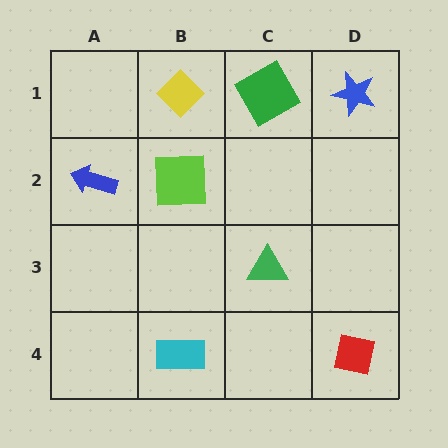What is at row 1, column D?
A blue star.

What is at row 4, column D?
A red square.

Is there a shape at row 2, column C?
No, that cell is empty.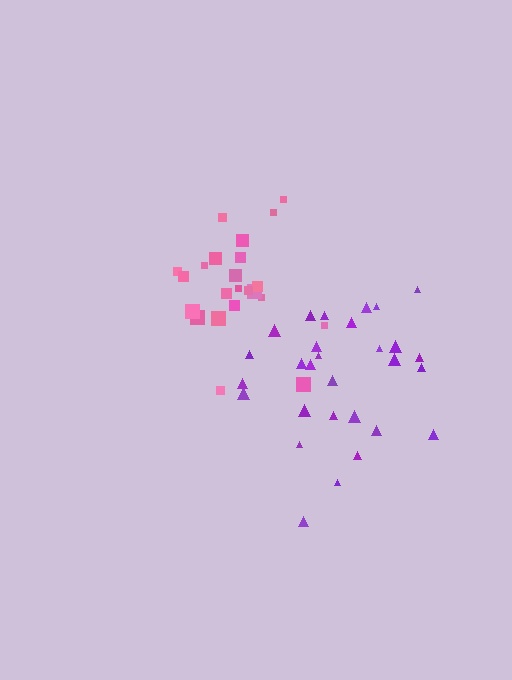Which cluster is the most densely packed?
Pink.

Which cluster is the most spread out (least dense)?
Purple.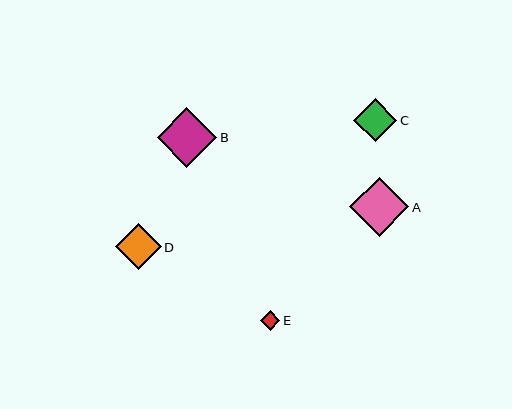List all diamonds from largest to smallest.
From largest to smallest: B, A, D, C, E.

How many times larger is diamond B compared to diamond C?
Diamond B is approximately 1.4 times the size of diamond C.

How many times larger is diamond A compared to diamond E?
Diamond A is approximately 3.0 times the size of diamond E.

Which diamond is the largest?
Diamond B is the largest with a size of approximately 60 pixels.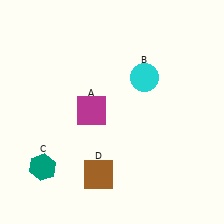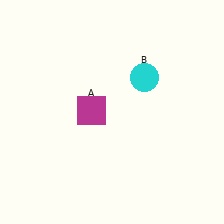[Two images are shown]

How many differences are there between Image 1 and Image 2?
There are 2 differences between the two images.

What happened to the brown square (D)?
The brown square (D) was removed in Image 2. It was in the bottom-left area of Image 1.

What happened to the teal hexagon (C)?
The teal hexagon (C) was removed in Image 2. It was in the bottom-left area of Image 1.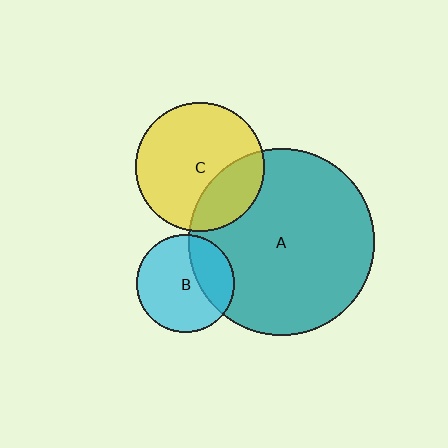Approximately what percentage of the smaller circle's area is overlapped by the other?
Approximately 25%.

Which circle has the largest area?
Circle A (teal).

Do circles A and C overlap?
Yes.